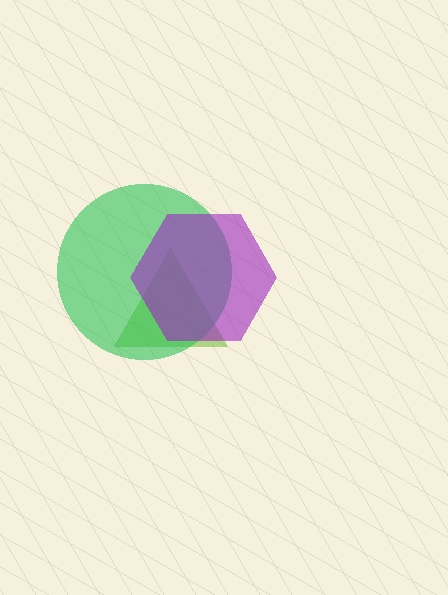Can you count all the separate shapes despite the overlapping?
Yes, there are 3 separate shapes.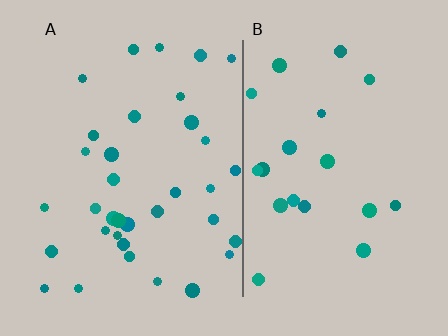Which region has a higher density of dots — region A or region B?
A (the left).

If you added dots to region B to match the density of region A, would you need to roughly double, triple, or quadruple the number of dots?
Approximately double.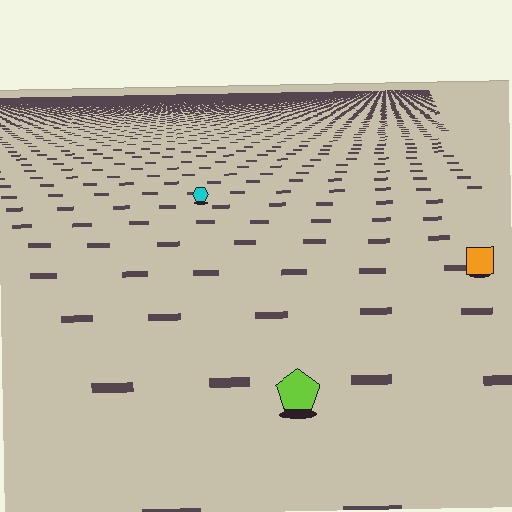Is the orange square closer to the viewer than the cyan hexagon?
Yes. The orange square is closer — you can tell from the texture gradient: the ground texture is coarser near it.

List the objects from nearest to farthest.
From nearest to farthest: the lime pentagon, the orange square, the cyan hexagon.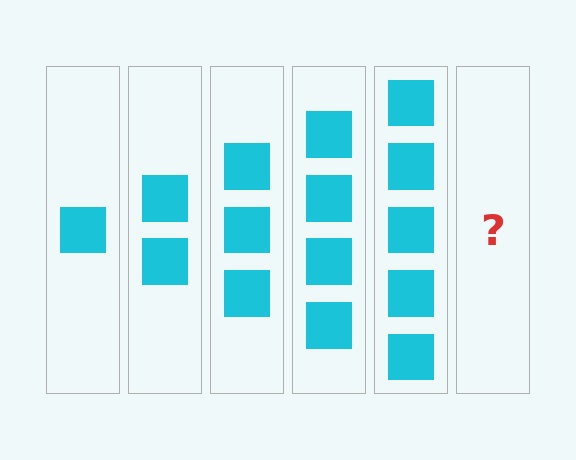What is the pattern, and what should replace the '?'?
The pattern is that each step adds one more square. The '?' should be 6 squares.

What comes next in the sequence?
The next element should be 6 squares.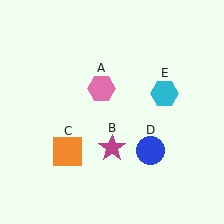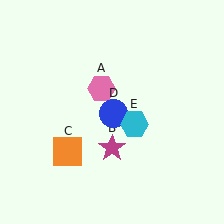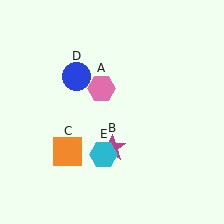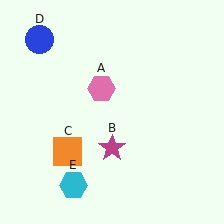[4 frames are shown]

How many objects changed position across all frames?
2 objects changed position: blue circle (object D), cyan hexagon (object E).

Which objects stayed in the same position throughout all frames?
Pink hexagon (object A) and magenta star (object B) and orange square (object C) remained stationary.